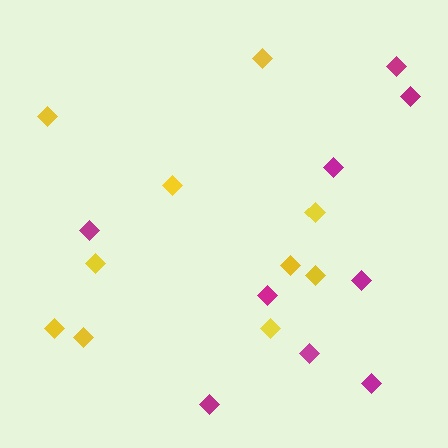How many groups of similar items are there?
There are 2 groups: one group of magenta diamonds (9) and one group of yellow diamonds (10).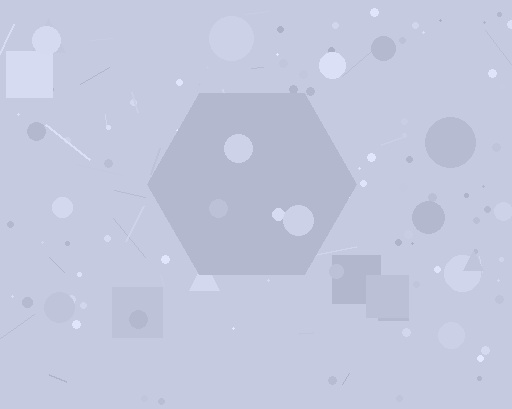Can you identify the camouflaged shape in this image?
The camouflaged shape is a hexagon.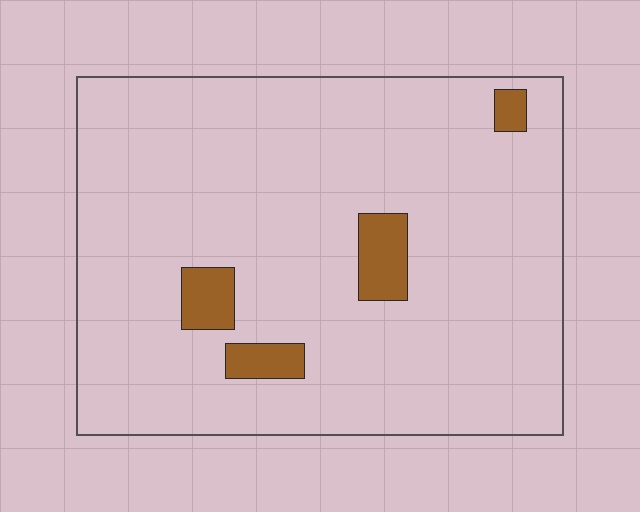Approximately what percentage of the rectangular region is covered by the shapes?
Approximately 5%.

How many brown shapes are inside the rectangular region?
4.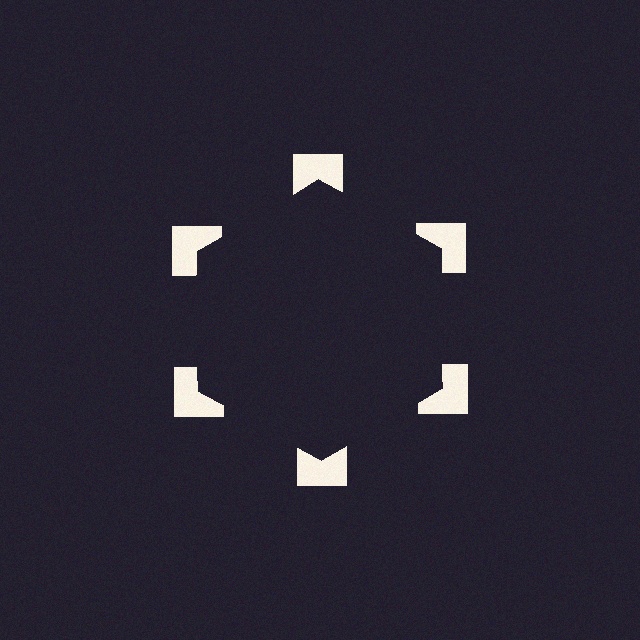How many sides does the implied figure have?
6 sides.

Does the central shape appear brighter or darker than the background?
It typically appears slightly darker than the background, even though no actual brightness change is drawn.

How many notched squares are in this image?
There are 6 — one at each vertex of the illusory hexagon.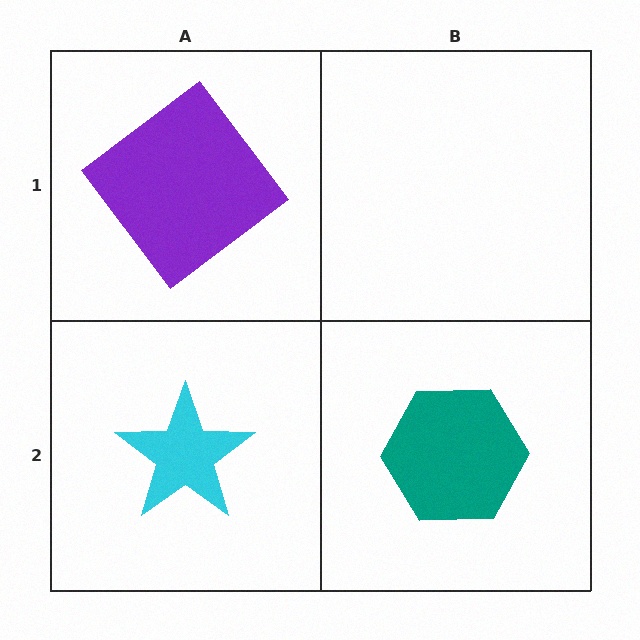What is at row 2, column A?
A cyan star.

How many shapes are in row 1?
1 shape.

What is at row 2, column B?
A teal hexagon.